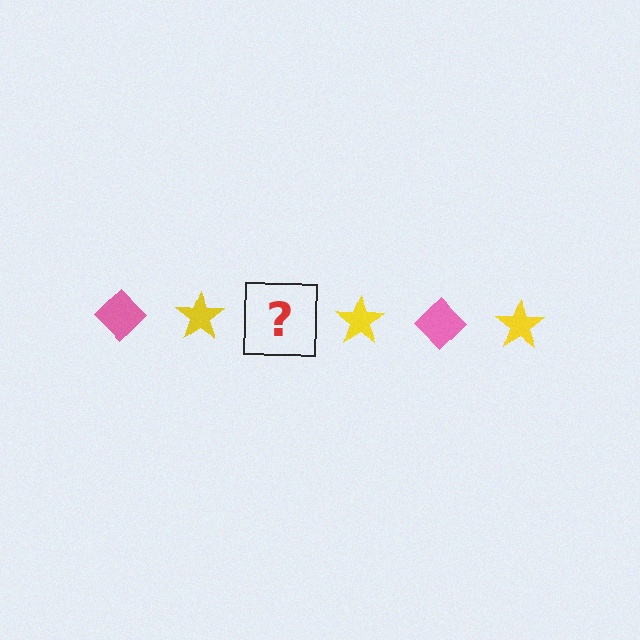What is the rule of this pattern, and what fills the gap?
The rule is that the pattern alternates between pink diamond and yellow star. The gap should be filled with a pink diamond.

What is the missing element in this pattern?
The missing element is a pink diamond.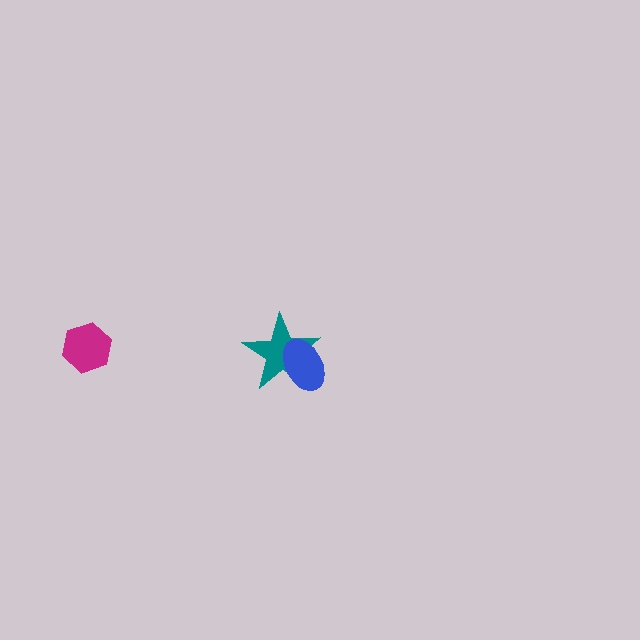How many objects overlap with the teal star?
1 object overlaps with the teal star.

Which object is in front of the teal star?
The blue ellipse is in front of the teal star.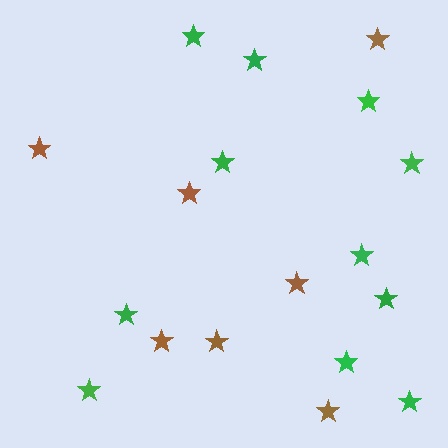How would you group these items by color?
There are 2 groups: one group of green stars (11) and one group of brown stars (7).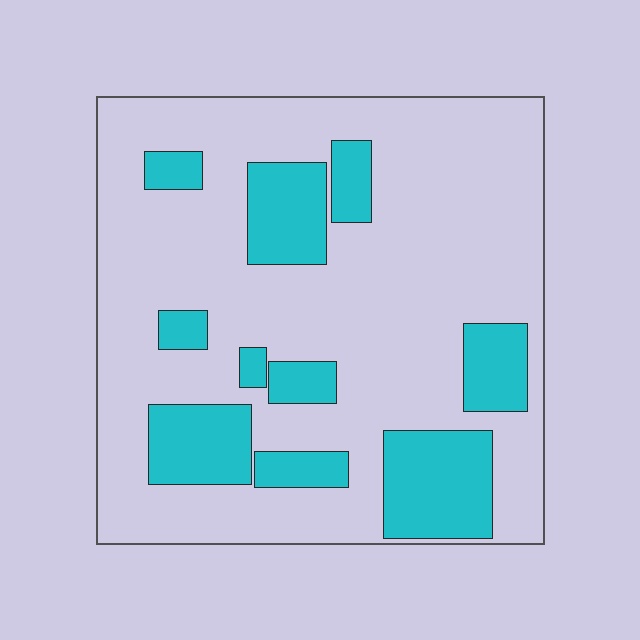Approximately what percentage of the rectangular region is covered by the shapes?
Approximately 25%.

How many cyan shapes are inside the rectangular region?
10.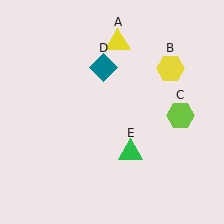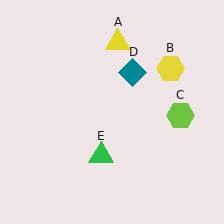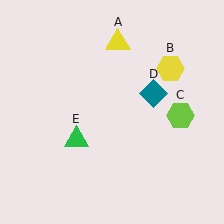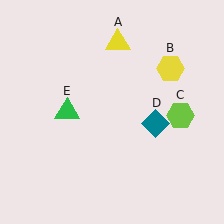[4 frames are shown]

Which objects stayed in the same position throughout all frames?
Yellow triangle (object A) and yellow hexagon (object B) and lime hexagon (object C) remained stationary.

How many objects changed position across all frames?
2 objects changed position: teal diamond (object D), green triangle (object E).